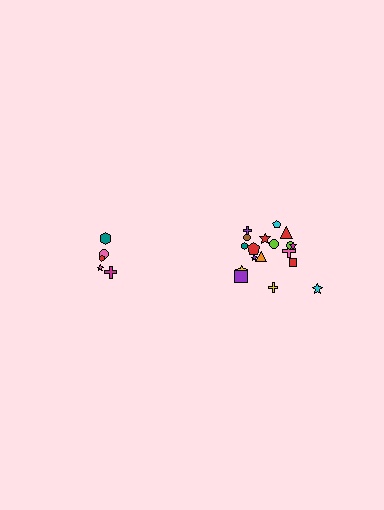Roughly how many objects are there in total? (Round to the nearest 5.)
Roughly 25 objects in total.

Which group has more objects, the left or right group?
The right group.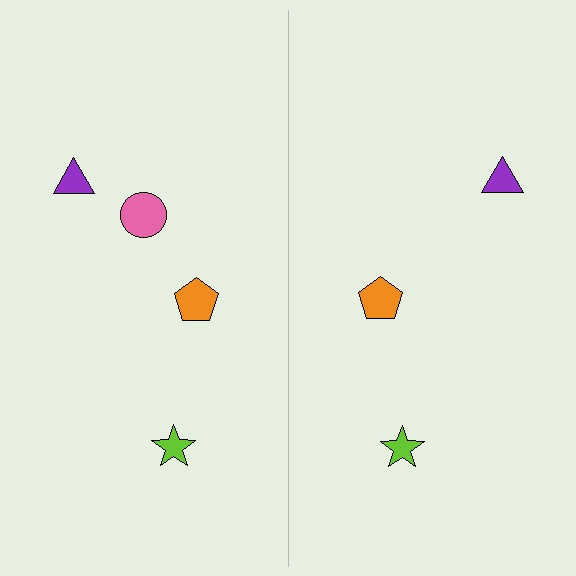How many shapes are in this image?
There are 7 shapes in this image.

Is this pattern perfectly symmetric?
No, the pattern is not perfectly symmetric. A pink circle is missing from the right side.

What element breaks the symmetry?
A pink circle is missing from the right side.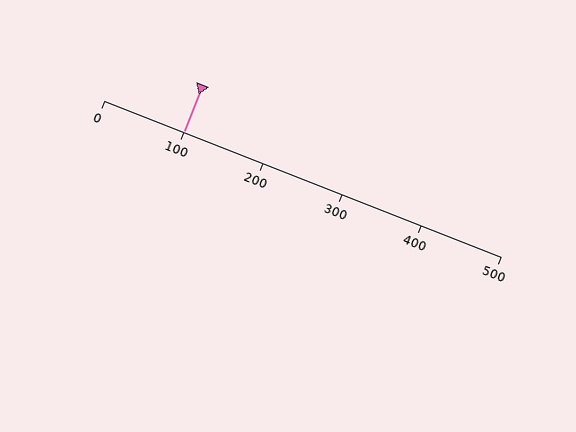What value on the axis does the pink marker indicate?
The marker indicates approximately 100.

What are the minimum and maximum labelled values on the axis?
The axis runs from 0 to 500.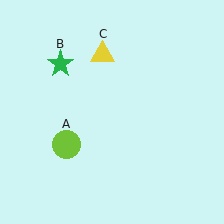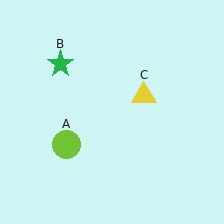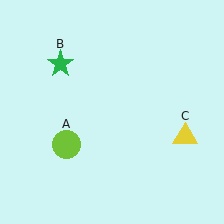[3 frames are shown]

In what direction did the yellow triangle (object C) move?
The yellow triangle (object C) moved down and to the right.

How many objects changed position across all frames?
1 object changed position: yellow triangle (object C).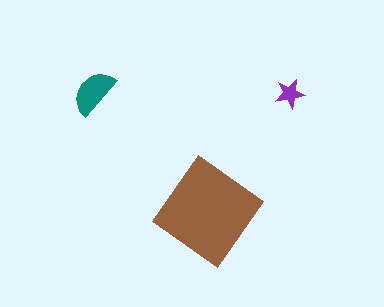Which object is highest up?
The teal semicircle is topmost.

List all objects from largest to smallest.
The brown diamond, the teal semicircle, the purple star.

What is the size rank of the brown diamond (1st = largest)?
1st.